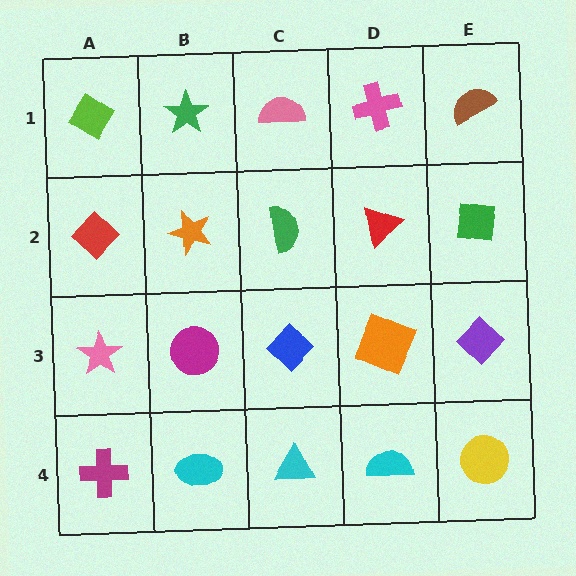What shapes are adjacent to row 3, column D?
A red triangle (row 2, column D), a cyan semicircle (row 4, column D), a blue diamond (row 3, column C), a purple diamond (row 3, column E).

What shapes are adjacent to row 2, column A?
A lime diamond (row 1, column A), a pink star (row 3, column A), an orange star (row 2, column B).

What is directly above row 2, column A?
A lime diamond.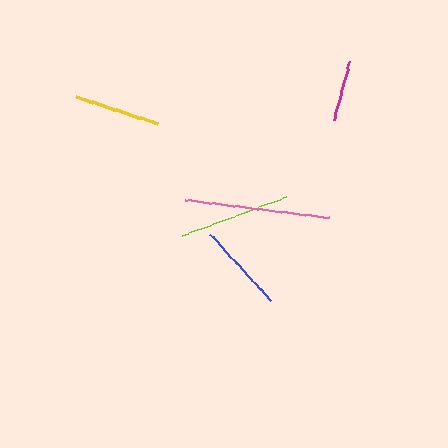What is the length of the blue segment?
The blue segment is approximately 90 pixels long.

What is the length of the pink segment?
The pink segment is approximately 145 pixels long.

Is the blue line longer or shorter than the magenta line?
The blue line is longer than the magenta line.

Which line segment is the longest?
The pink line is the longest at approximately 145 pixels.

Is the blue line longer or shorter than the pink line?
The pink line is longer than the blue line.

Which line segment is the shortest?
The magenta line is the shortest at approximately 60 pixels.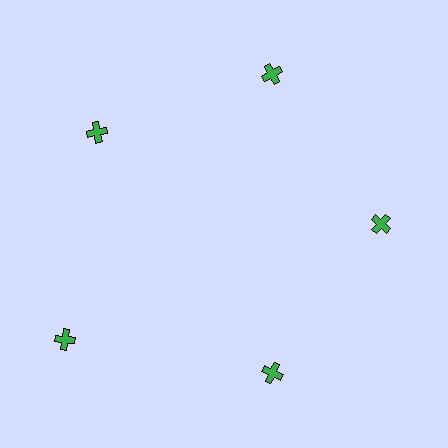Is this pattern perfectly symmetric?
No. The 5 green crosses are arranged in a ring, but one element near the 8 o'clock position is pushed outward from the center, breaking the 5-fold rotational symmetry.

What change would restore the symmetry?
The symmetry would be restored by moving it inward, back onto the ring so that all 5 crosses sit at equal angles and equal distance from the center.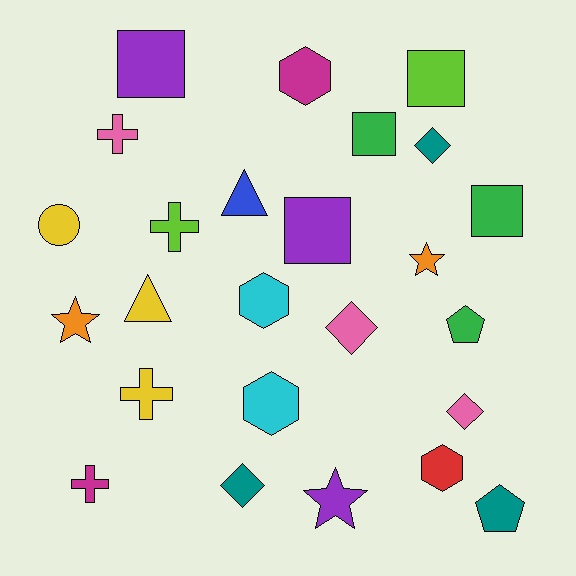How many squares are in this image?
There are 5 squares.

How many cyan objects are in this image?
There are 2 cyan objects.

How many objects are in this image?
There are 25 objects.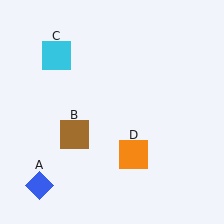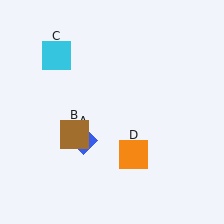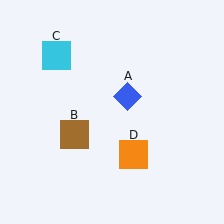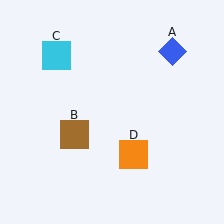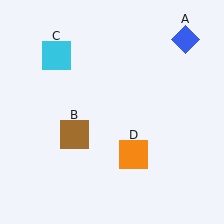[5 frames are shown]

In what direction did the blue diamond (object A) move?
The blue diamond (object A) moved up and to the right.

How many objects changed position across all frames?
1 object changed position: blue diamond (object A).